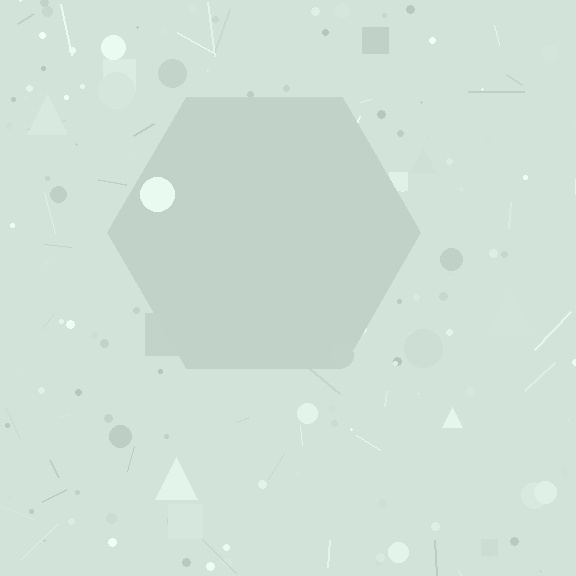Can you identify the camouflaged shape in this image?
The camouflaged shape is a hexagon.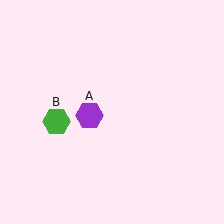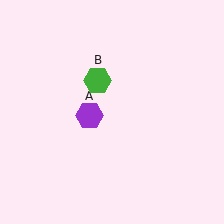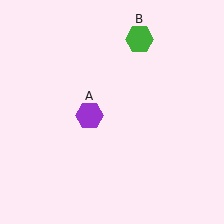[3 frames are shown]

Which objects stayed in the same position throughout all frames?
Purple hexagon (object A) remained stationary.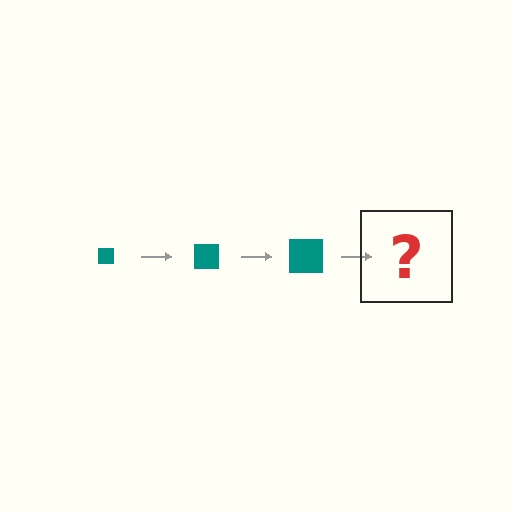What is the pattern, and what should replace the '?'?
The pattern is that the square gets progressively larger each step. The '?' should be a teal square, larger than the previous one.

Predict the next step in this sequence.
The next step is a teal square, larger than the previous one.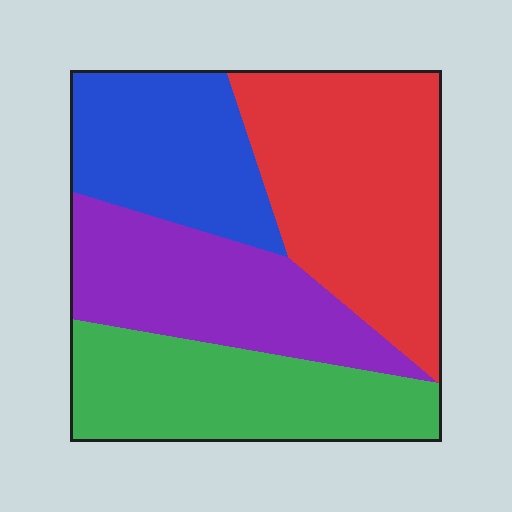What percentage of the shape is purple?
Purple takes up between a sixth and a third of the shape.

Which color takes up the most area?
Red, at roughly 30%.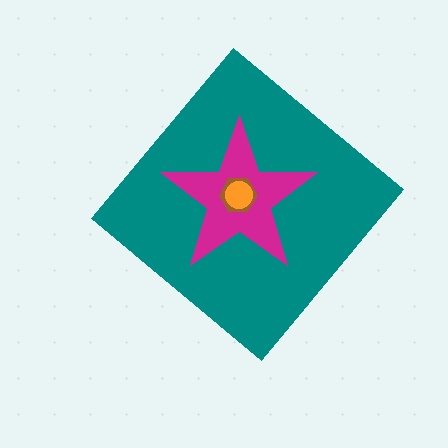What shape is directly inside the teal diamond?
The magenta star.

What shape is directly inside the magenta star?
The brown hexagon.